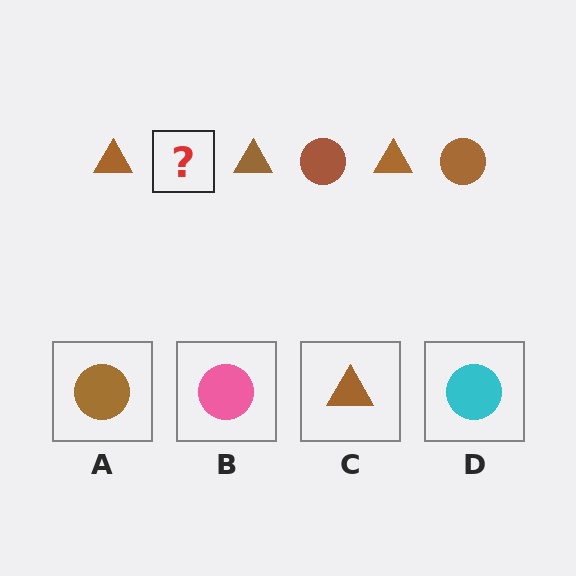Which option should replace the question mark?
Option A.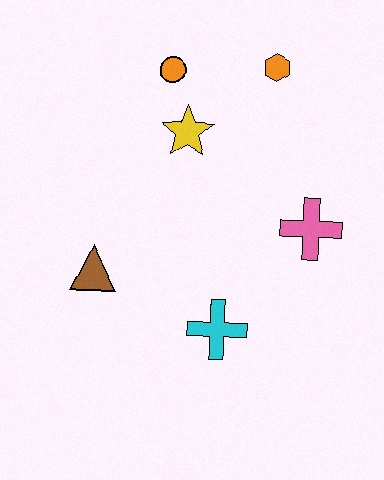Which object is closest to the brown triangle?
The cyan cross is closest to the brown triangle.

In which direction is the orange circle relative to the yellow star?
The orange circle is above the yellow star.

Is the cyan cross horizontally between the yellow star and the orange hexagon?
Yes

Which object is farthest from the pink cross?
The brown triangle is farthest from the pink cross.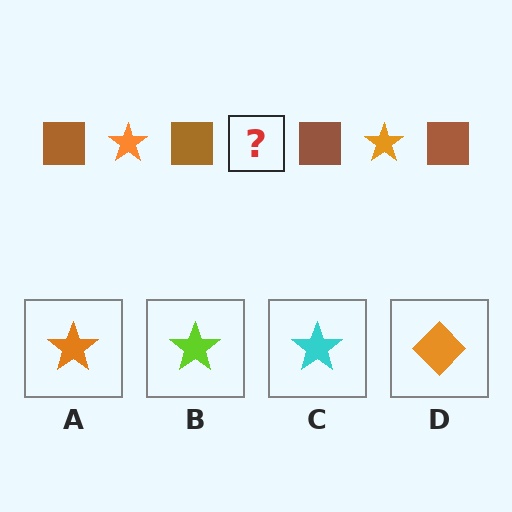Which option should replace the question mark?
Option A.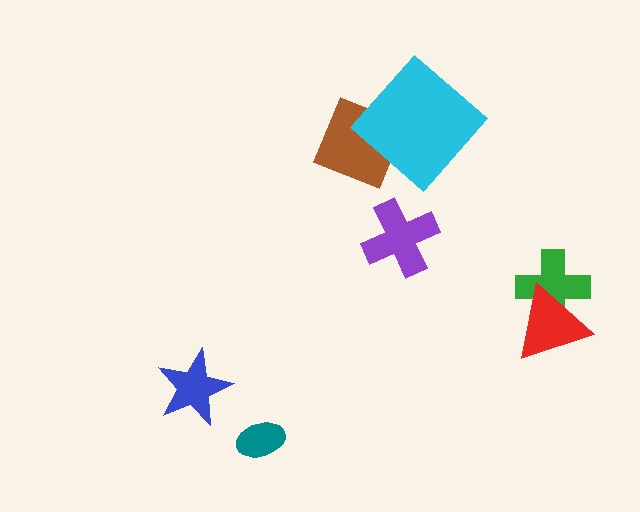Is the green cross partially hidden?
Yes, it is partially covered by another shape.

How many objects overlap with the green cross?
1 object overlaps with the green cross.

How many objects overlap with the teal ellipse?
0 objects overlap with the teal ellipse.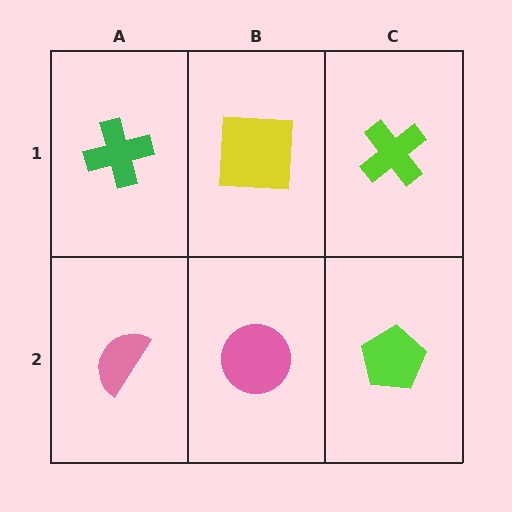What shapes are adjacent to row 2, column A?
A green cross (row 1, column A), a pink circle (row 2, column B).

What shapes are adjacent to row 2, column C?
A lime cross (row 1, column C), a pink circle (row 2, column B).